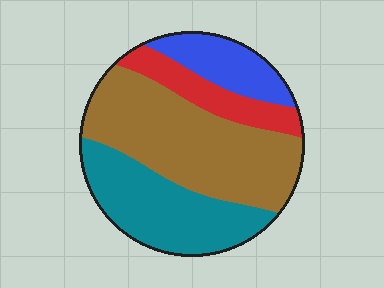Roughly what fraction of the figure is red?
Red covers roughly 15% of the figure.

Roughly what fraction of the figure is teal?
Teal covers 29% of the figure.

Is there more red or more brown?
Brown.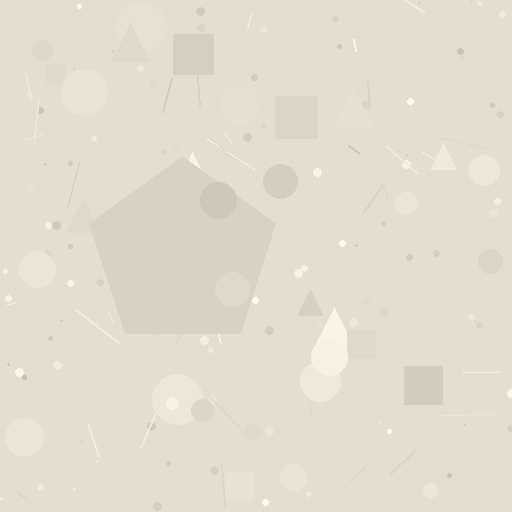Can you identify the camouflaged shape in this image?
The camouflaged shape is a pentagon.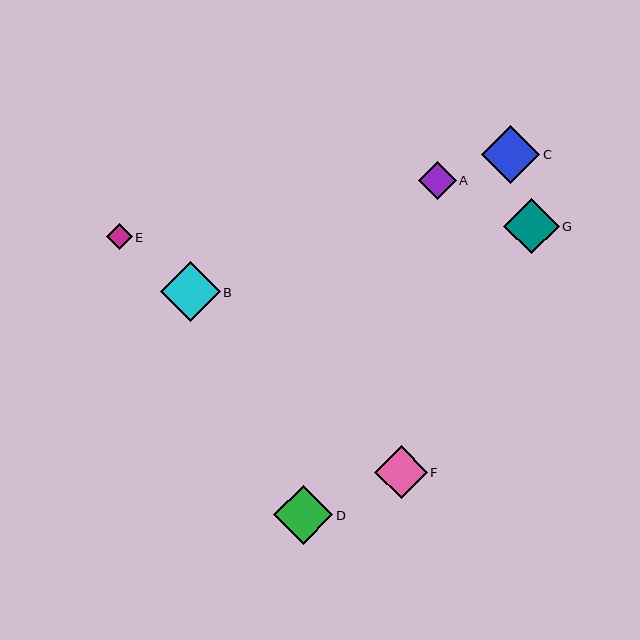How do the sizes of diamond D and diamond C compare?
Diamond D and diamond C are approximately the same size.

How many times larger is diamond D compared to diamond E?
Diamond D is approximately 2.3 times the size of diamond E.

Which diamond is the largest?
Diamond B is the largest with a size of approximately 59 pixels.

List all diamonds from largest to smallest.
From largest to smallest: B, D, C, G, F, A, E.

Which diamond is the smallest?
Diamond E is the smallest with a size of approximately 26 pixels.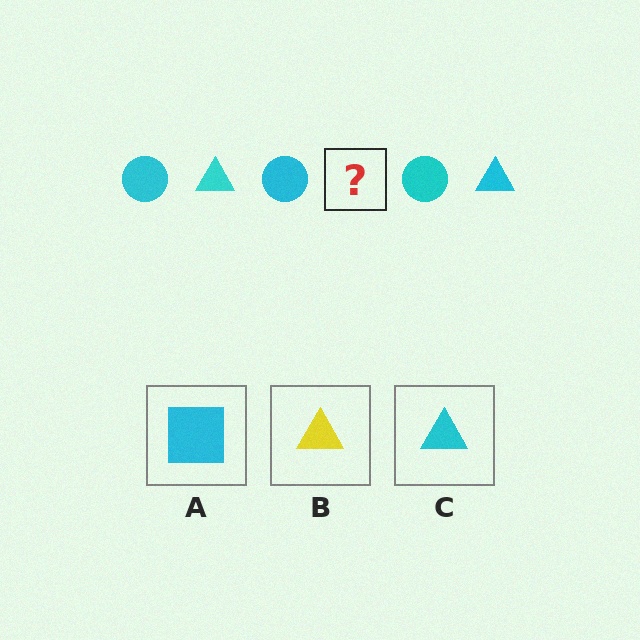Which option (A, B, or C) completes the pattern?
C.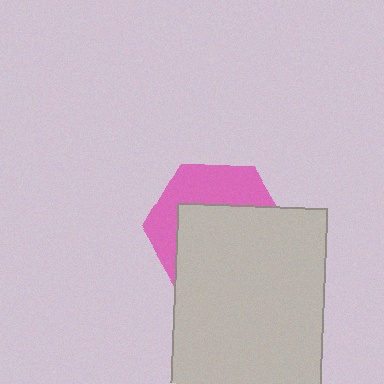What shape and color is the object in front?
The object in front is a light gray rectangle.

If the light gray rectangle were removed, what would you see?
You would see the complete pink hexagon.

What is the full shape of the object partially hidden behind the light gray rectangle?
The partially hidden object is a pink hexagon.